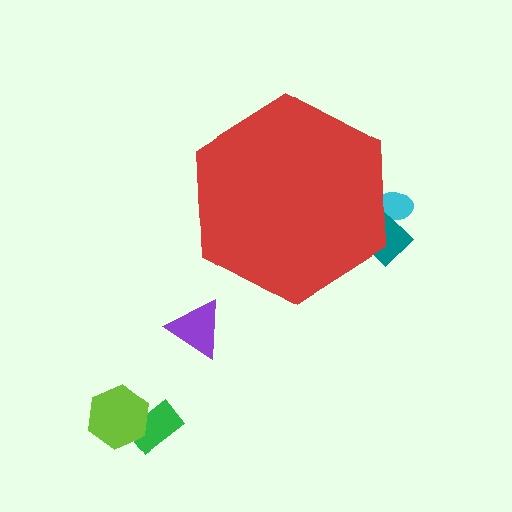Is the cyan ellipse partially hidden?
Yes, the cyan ellipse is partially hidden behind the red hexagon.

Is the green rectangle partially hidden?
No, the green rectangle is fully visible.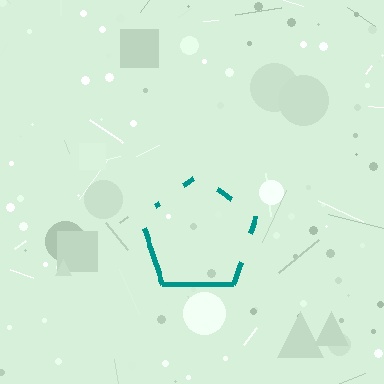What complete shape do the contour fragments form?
The contour fragments form a pentagon.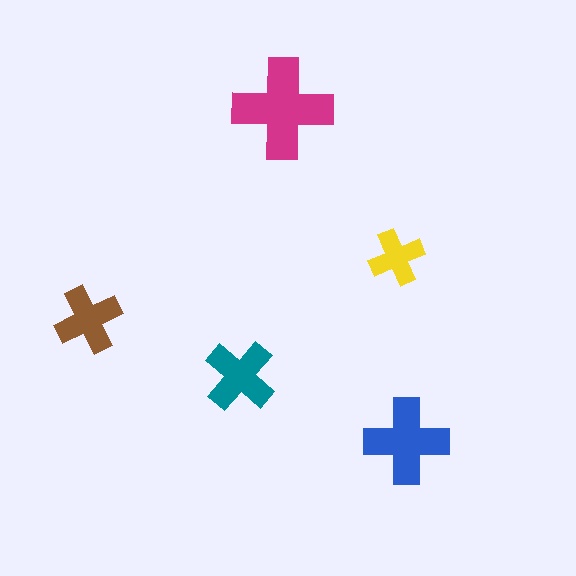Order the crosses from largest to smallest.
the magenta one, the blue one, the teal one, the brown one, the yellow one.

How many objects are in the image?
There are 5 objects in the image.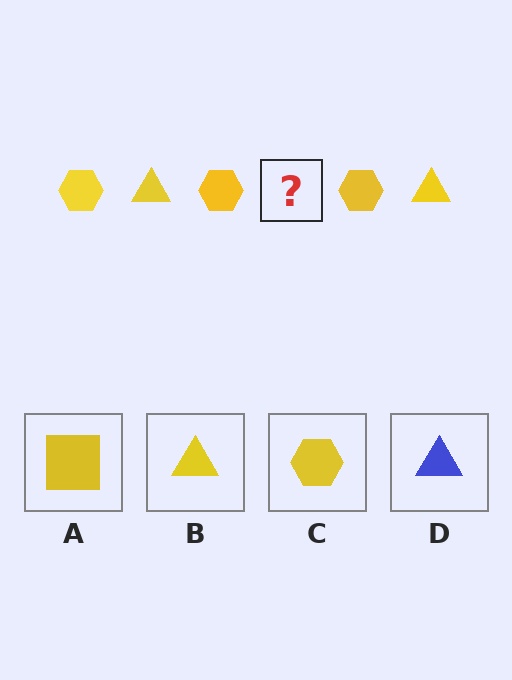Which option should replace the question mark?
Option B.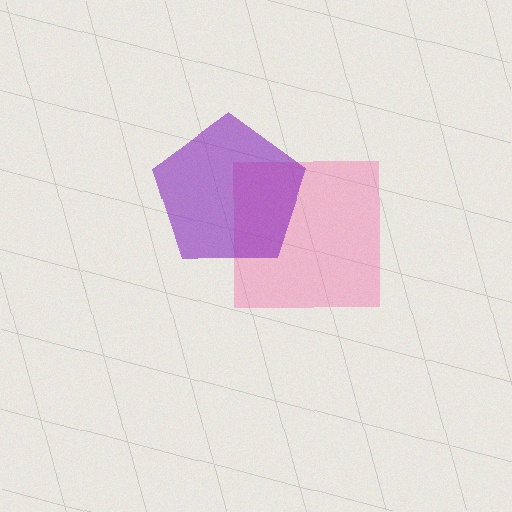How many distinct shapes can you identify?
There are 2 distinct shapes: a pink square, a purple pentagon.